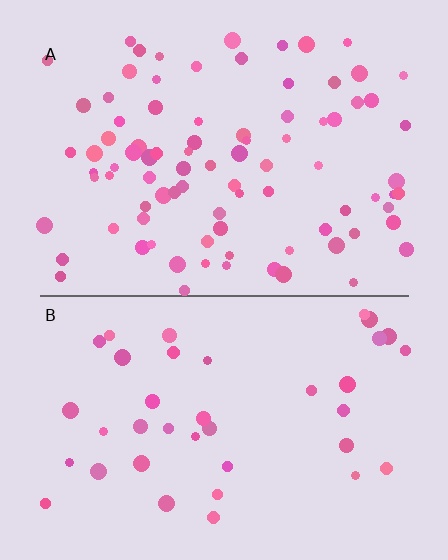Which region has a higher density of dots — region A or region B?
A (the top).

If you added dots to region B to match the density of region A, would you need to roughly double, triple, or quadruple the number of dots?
Approximately double.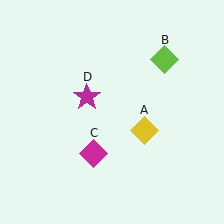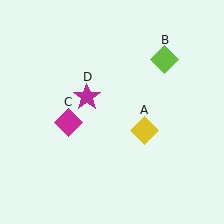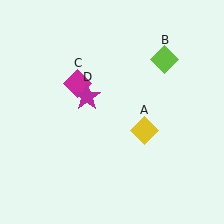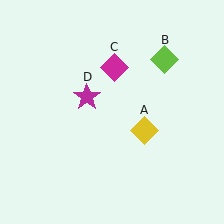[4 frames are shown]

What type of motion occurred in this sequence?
The magenta diamond (object C) rotated clockwise around the center of the scene.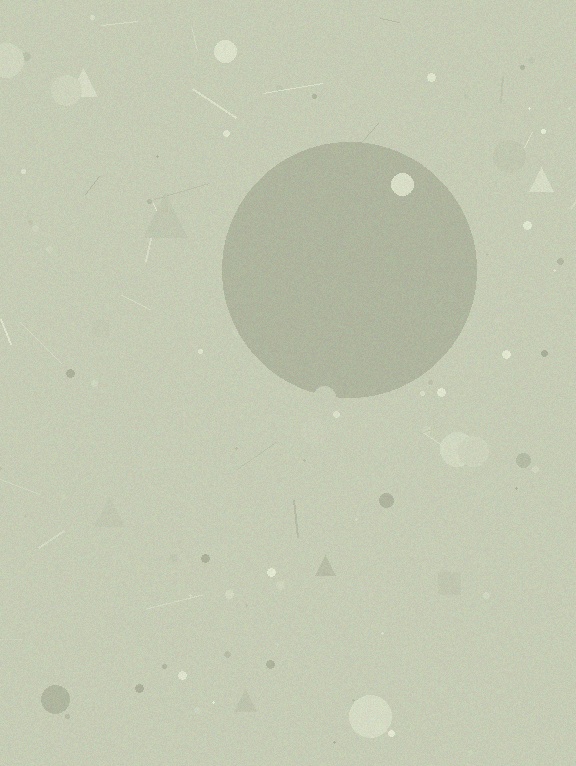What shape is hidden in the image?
A circle is hidden in the image.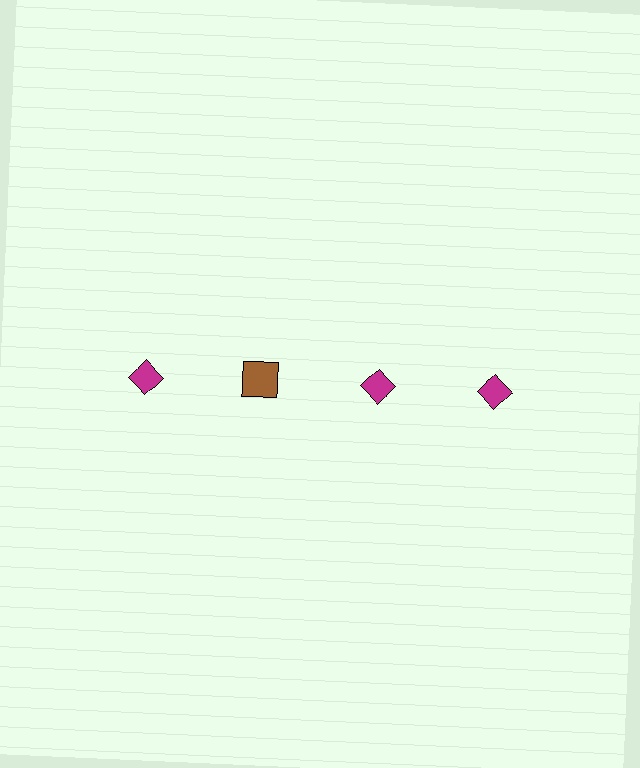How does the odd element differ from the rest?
It differs in both color (brown instead of magenta) and shape (square instead of diamond).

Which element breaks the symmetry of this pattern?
The brown square in the top row, second from left column breaks the symmetry. All other shapes are magenta diamonds.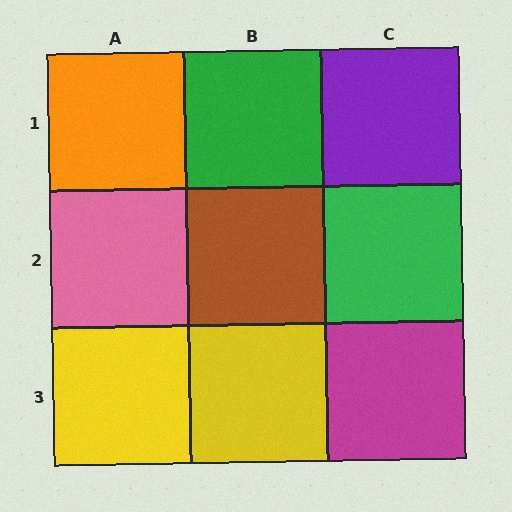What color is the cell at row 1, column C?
Purple.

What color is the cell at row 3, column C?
Magenta.